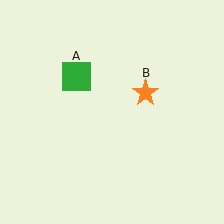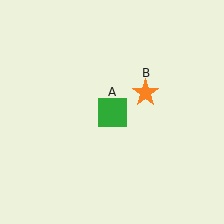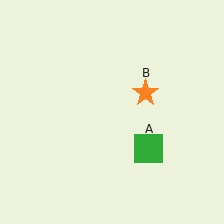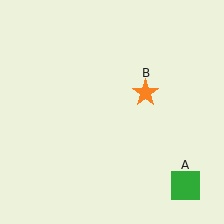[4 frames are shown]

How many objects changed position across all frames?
1 object changed position: green square (object A).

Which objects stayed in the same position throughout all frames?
Orange star (object B) remained stationary.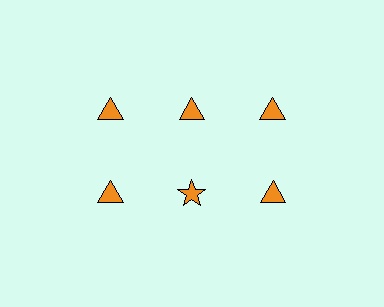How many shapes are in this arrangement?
There are 6 shapes arranged in a grid pattern.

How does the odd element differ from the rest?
It has a different shape: star instead of triangle.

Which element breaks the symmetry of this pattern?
The orange star in the second row, second from left column breaks the symmetry. All other shapes are orange triangles.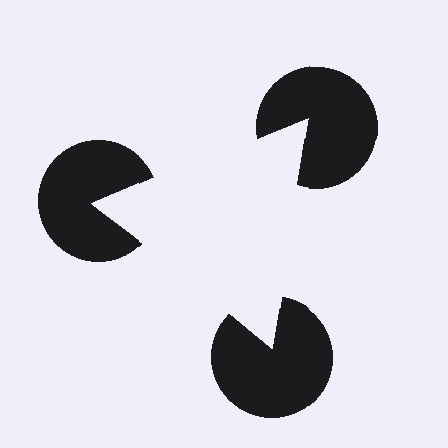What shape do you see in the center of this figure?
An illusory triangle — its edges are inferred from the aligned wedge cuts in the pac-man discs, not physically drawn.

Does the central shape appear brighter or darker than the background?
It typically appears slightly brighter than the background, even though no actual brightness change is drawn.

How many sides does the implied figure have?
3 sides.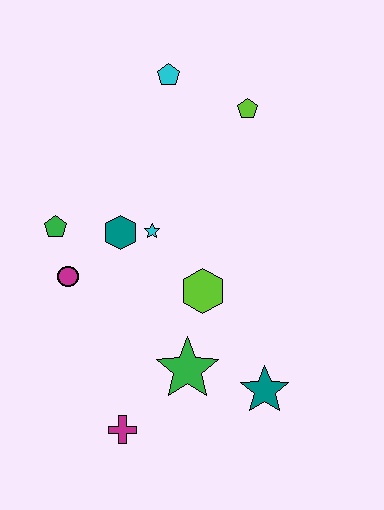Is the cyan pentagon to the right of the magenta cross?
Yes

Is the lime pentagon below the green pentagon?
No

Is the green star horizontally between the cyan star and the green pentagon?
No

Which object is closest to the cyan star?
The teal hexagon is closest to the cyan star.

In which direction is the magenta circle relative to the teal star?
The magenta circle is to the left of the teal star.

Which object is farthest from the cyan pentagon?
The magenta cross is farthest from the cyan pentagon.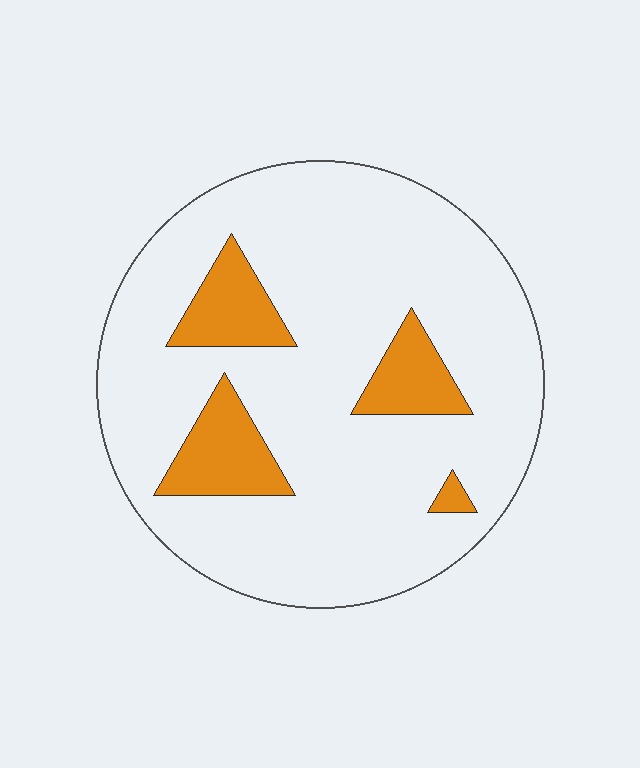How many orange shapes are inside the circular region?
4.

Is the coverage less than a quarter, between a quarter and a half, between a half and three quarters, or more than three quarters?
Less than a quarter.